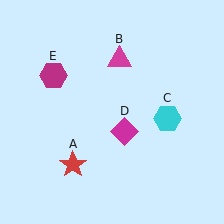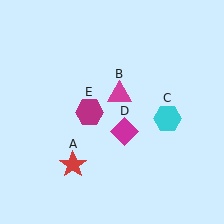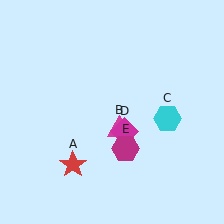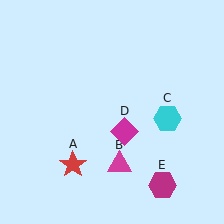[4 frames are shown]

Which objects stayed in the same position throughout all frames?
Red star (object A) and cyan hexagon (object C) and magenta diamond (object D) remained stationary.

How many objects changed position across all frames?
2 objects changed position: magenta triangle (object B), magenta hexagon (object E).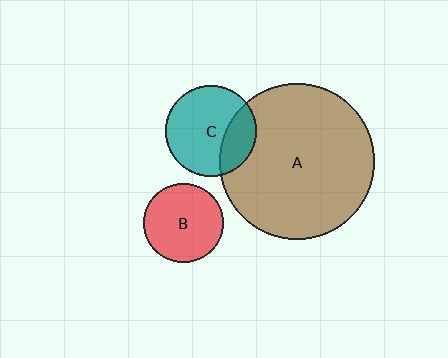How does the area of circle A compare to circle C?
Approximately 2.9 times.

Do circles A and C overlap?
Yes.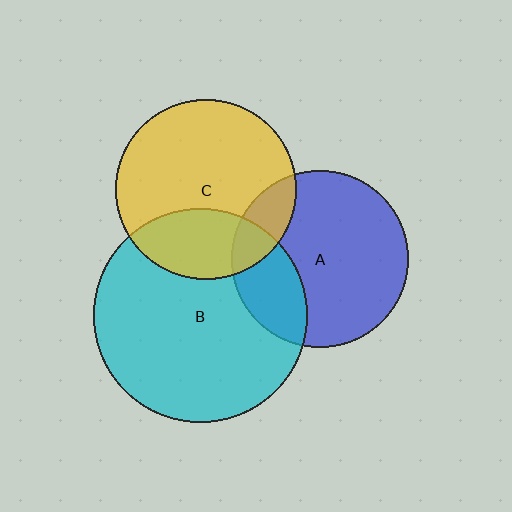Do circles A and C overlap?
Yes.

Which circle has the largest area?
Circle B (cyan).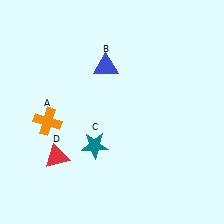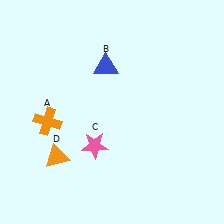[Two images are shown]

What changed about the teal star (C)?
In Image 1, C is teal. In Image 2, it changed to pink.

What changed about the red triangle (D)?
In Image 1, D is red. In Image 2, it changed to orange.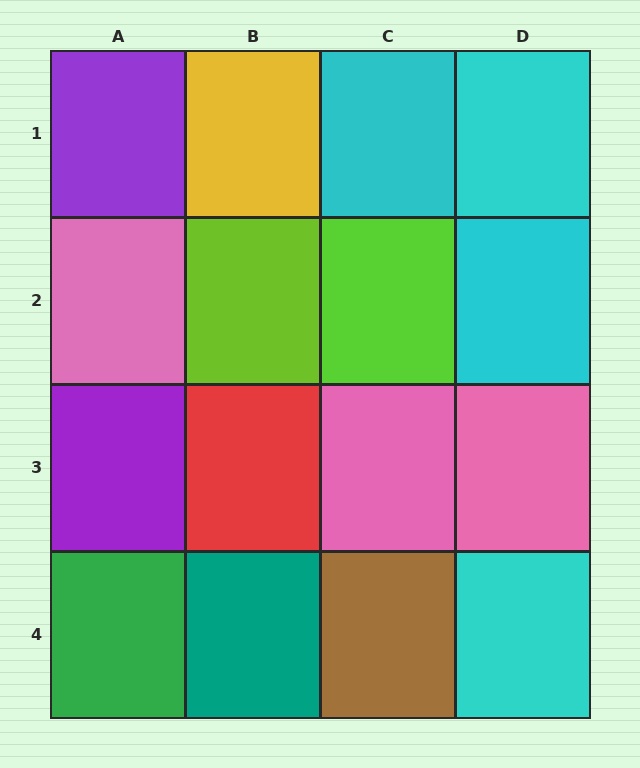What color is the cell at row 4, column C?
Brown.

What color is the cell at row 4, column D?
Cyan.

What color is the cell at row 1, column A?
Purple.